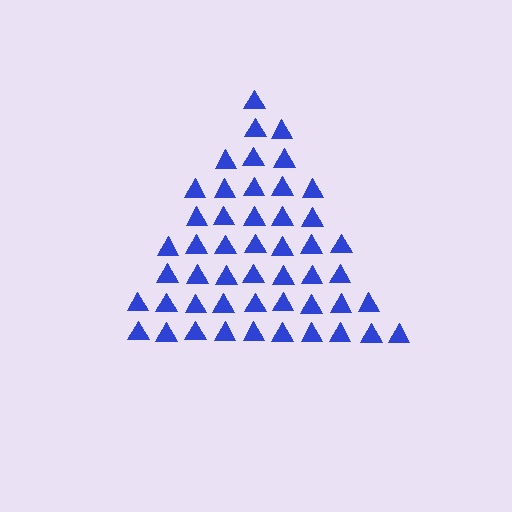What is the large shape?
The large shape is a triangle.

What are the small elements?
The small elements are triangles.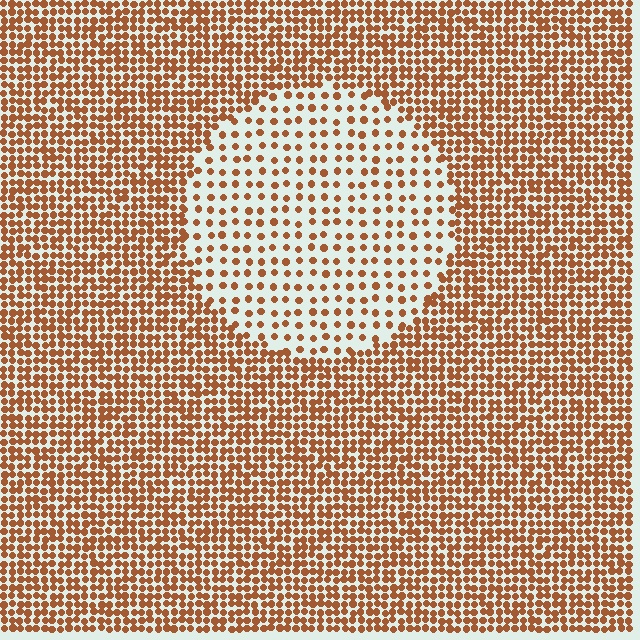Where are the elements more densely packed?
The elements are more densely packed outside the circle boundary.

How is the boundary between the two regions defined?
The boundary is defined by a change in element density (approximately 2.5x ratio). All elements are the same color, size, and shape.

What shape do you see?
I see a circle.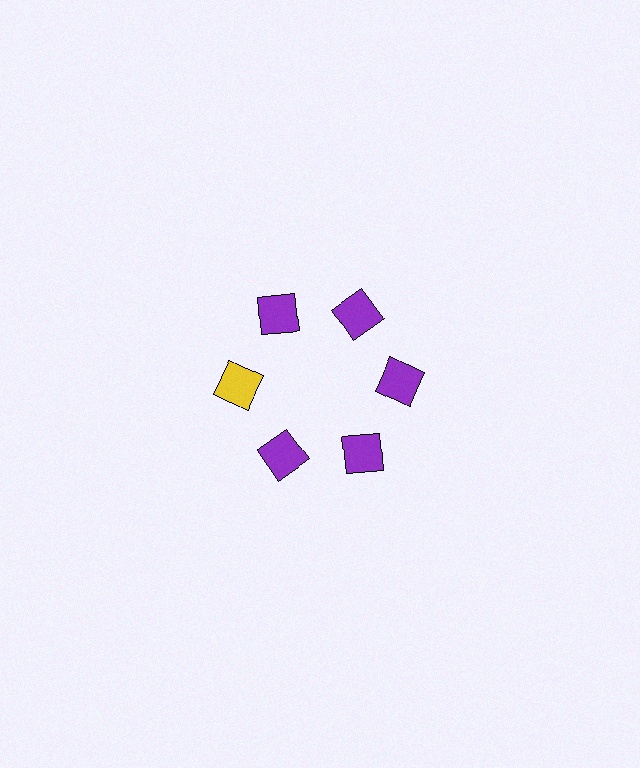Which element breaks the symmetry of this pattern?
The yellow square at roughly the 9 o'clock position breaks the symmetry. All other shapes are purple squares.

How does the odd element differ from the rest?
It has a different color: yellow instead of purple.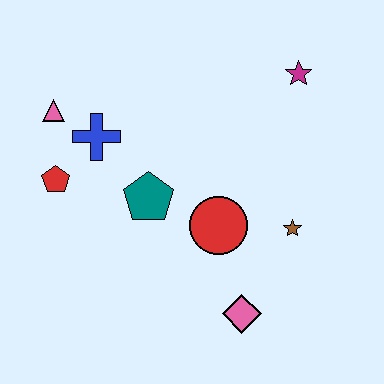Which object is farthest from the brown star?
The pink triangle is farthest from the brown star.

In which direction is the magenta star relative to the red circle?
The magenta star is above the red circle.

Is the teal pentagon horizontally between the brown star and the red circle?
No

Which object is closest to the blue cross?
The pink triangle is closest to the blue cross.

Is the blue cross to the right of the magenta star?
No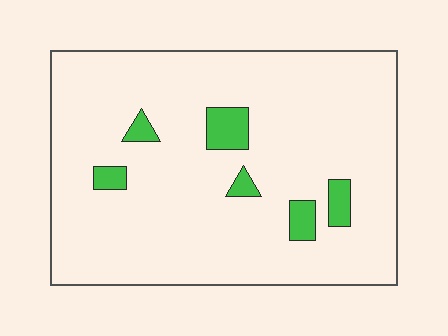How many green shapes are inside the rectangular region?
6.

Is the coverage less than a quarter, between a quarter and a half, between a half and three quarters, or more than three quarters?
Less than a quarter.